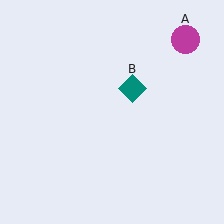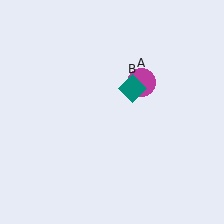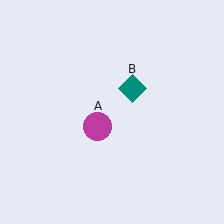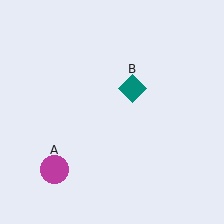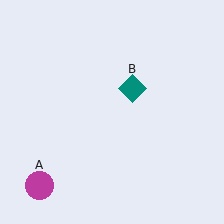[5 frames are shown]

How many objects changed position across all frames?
1 object changed position: magenta circle (object A).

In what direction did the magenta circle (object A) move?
The magenta circle (object A) moved down and to the left.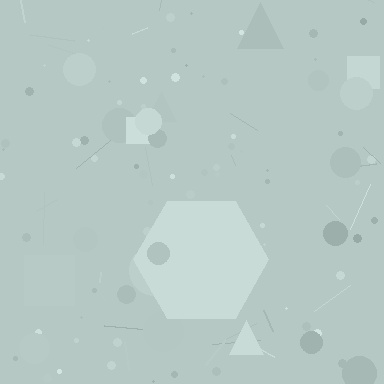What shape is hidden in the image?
A hexagon is hidden in the image.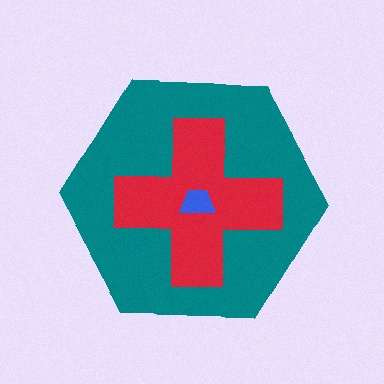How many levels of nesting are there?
3.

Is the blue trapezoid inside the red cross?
Yes.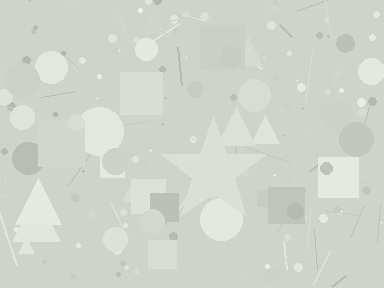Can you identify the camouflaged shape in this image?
The camouflaged shape is a star.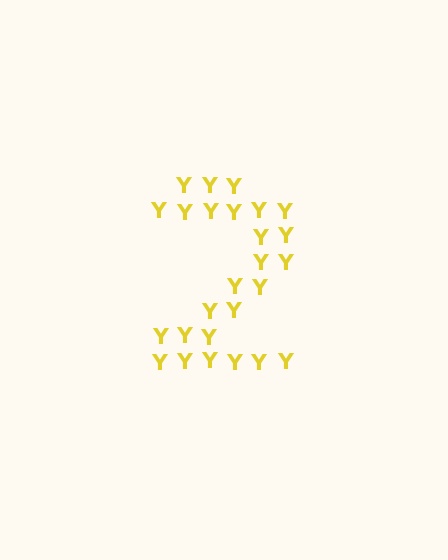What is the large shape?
The large shape is the digit 2.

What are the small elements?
The small elements are letter Y's.